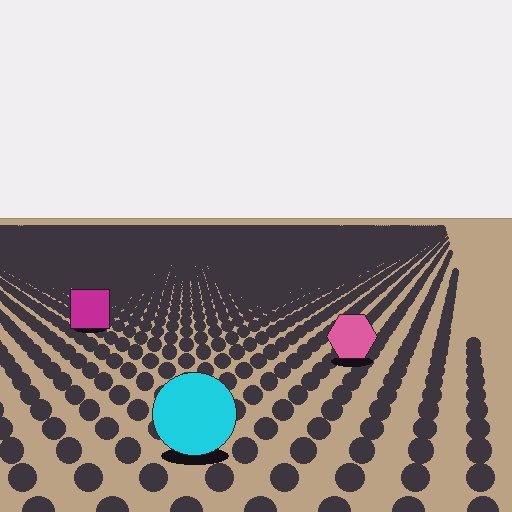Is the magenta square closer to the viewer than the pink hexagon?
No. The pink hexagon is closer — you can tell from the texture gradient: the ground texture is coarser near it.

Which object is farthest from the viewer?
The magenta square is farthest from the viewer. It appears smaller and the ground texture around it is denser.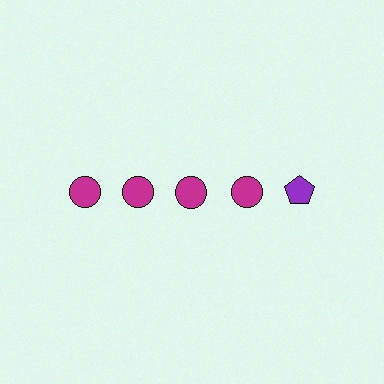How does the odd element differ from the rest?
It differs in both color (purple instead of magenta) and shape (pentagon instead of circle).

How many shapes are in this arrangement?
There are 5 shapes arranged in a grid pattern.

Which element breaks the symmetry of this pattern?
The purple pentagon in the top row, rightmost column breaks the symmetry. All other shapes are magenta circles.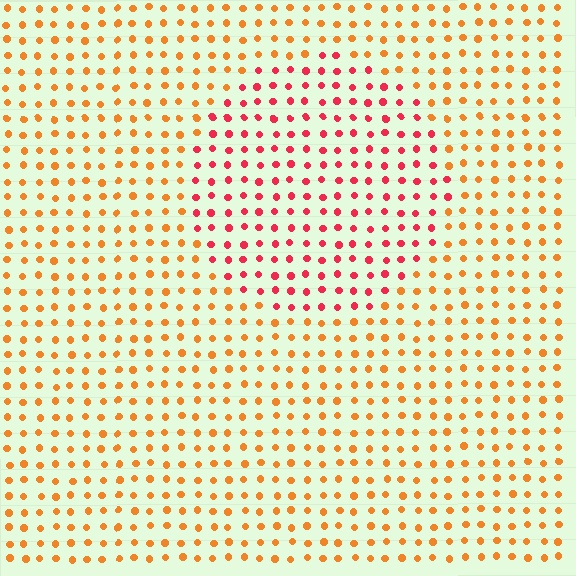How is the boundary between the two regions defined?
The boundary is defined purely by a slight shift in hue (about 39 degrees). Spacing, size, and orientation are identical on both sides.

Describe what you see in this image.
The image is filled with small orange elements in a uniform arrangement. A circle-shaped region is visible where the elements are tinted to a slightly different hue, forming a subtle color boundary.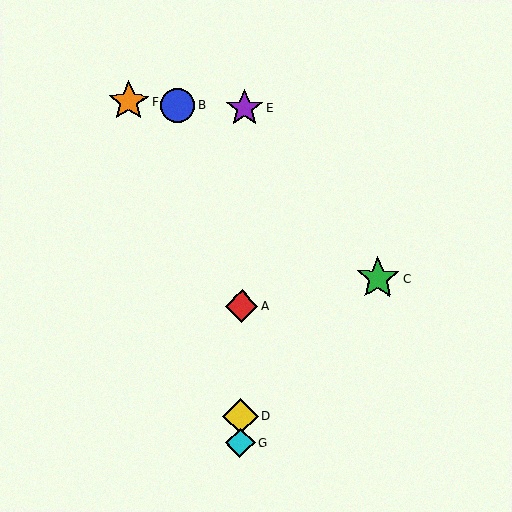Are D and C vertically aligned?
No, D is at x≈240 and C is at x≈378.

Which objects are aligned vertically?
Objects A, D, E, G are aligned vertically.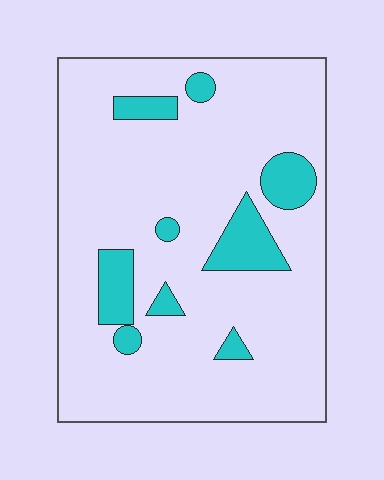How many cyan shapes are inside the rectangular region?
9.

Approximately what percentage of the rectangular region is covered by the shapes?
Approximately 15%.